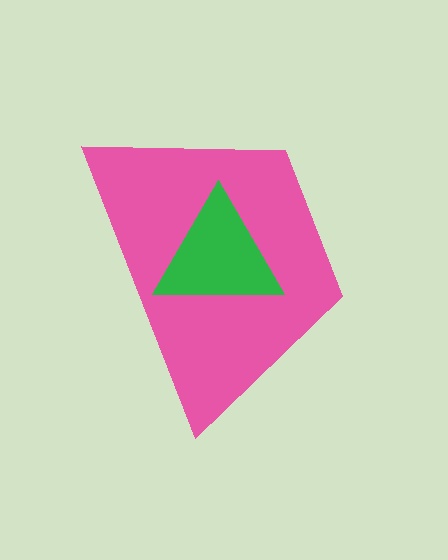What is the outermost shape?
The pink trapezoid.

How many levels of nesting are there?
2.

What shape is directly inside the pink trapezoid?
The green triangle.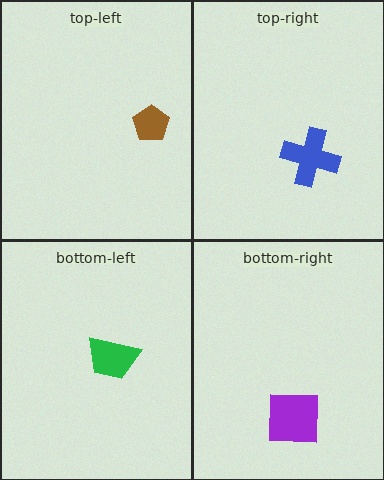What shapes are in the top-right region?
The blue cross.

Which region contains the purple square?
The bottom-right region.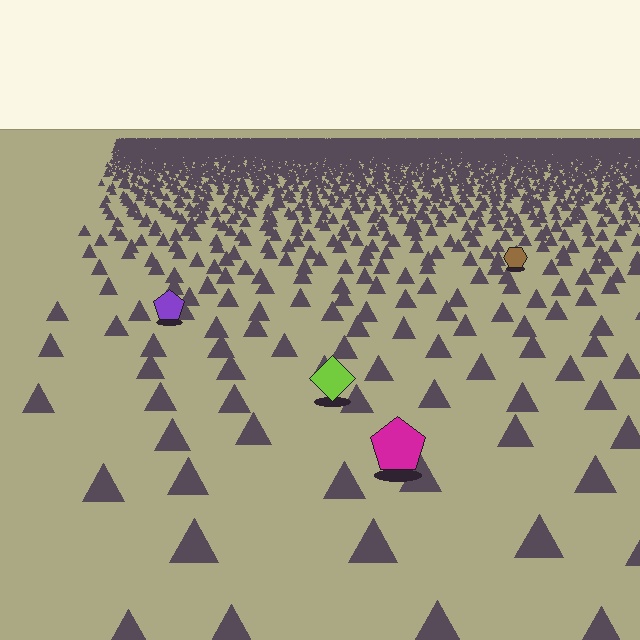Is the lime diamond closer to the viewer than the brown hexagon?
Yes. The lime diamond is closer — you can tell from the texture gradient: the ground texture is coarser near it.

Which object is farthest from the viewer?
The brown hexagon is farthest from the viewer. It appears smaller and the ground texture around it is denser.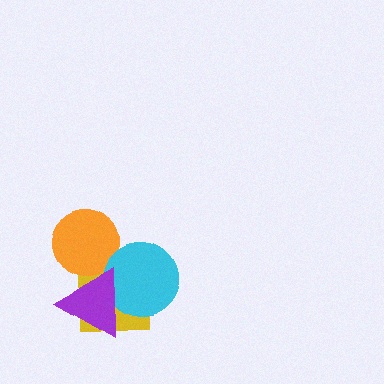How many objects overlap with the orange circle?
2 objects overlap with the orange circle.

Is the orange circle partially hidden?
Yes, it is partially covered by another shape.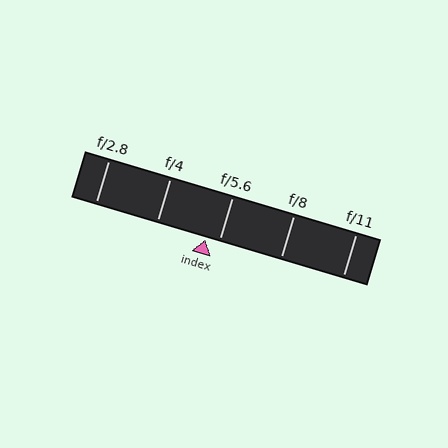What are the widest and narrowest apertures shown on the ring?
The widest aperture shown is f/2.8 and the narrowest is f/11.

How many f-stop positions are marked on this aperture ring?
There are 5 f-stop positions marked.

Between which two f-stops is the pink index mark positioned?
The index mark is between f/4 and f/5.6.